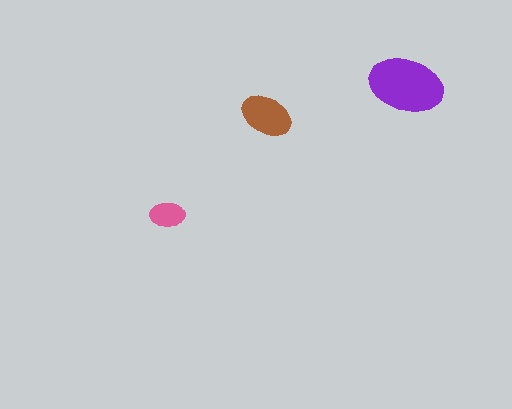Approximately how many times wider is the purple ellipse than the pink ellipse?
About 2 times wider.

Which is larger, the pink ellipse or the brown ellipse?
The brown one.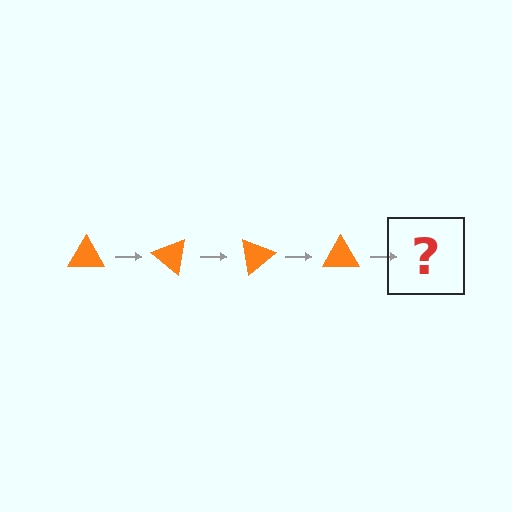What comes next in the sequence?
The next element should be an orange triangle rotated 160 degrees.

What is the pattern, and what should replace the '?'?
The pattern is that the triangle rotates 40 degrees each step. The '?' should be an orange triangle rotated 160 degrees.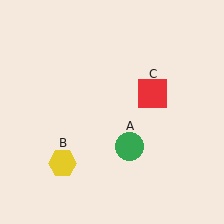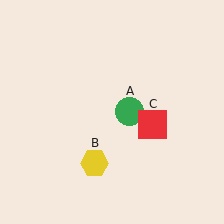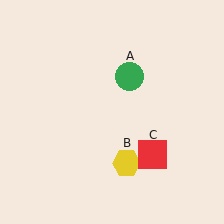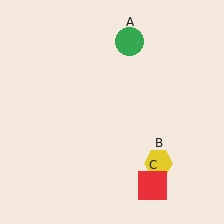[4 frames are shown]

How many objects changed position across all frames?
3 objects changed position: green circle (object A), yellow hexagon (object B), red square (object C).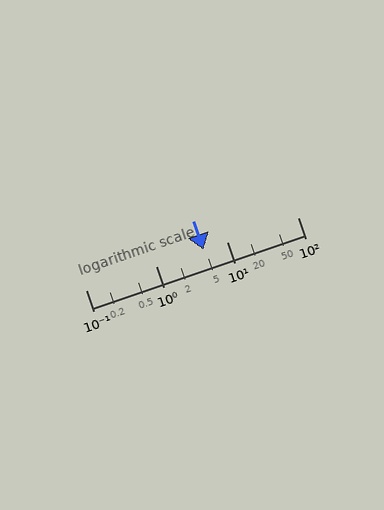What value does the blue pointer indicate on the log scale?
The pointer indicates approximately 4.7.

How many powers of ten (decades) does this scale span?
The scale spans 3 decades, from 0.1 to 100.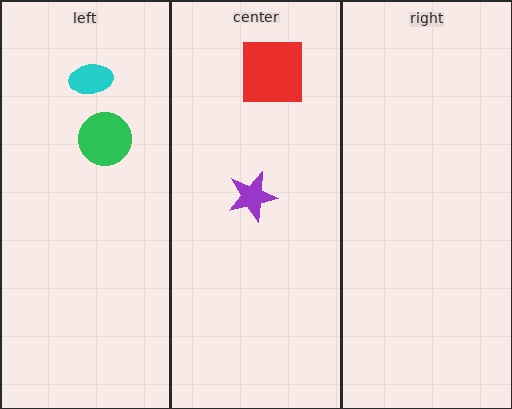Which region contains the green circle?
The left region.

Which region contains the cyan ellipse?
The left region.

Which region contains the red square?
The center region.